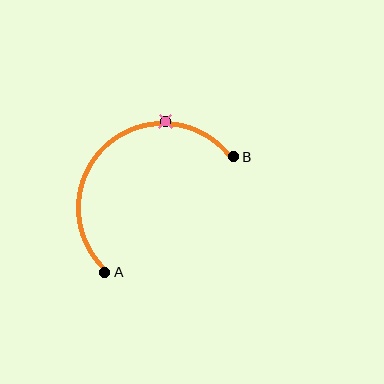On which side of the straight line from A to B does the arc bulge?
The arc bulges above and to the left of the straight line connecting A and B.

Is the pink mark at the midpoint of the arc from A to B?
No. The pink mark lies on the arc but is closer to endpoint B. The arc midpoint would be at the point on the curve equidistant along the arc from both A and B.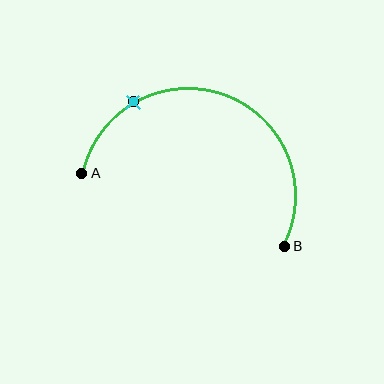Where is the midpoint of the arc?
The arc midpoint is the point on the curve farthest from the straight line joining A and B. It sits above that line.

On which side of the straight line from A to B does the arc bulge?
The arc bulges above the straight line connecting A and B.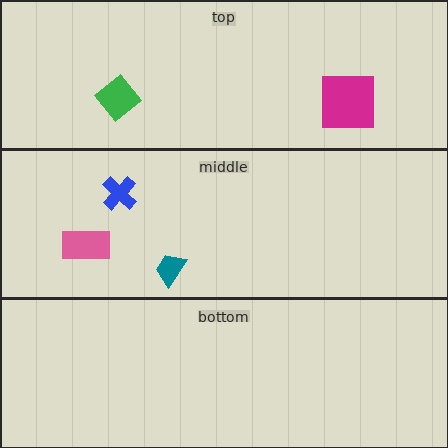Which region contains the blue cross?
The middle region.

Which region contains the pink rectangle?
The middle region.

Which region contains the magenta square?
The top region.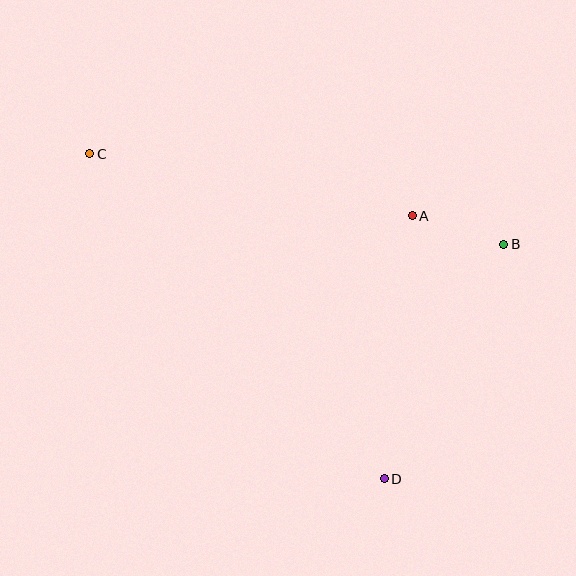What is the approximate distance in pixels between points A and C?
The distance between A and C is approximately 328 pixels.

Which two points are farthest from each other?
Points C and D are farthest from each other.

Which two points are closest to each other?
Points A and B are closest to each other.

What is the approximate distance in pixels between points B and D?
The distance between B and D is approximately 263 pixels.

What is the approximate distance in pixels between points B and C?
The distance between B and C is approximately 424 pixels.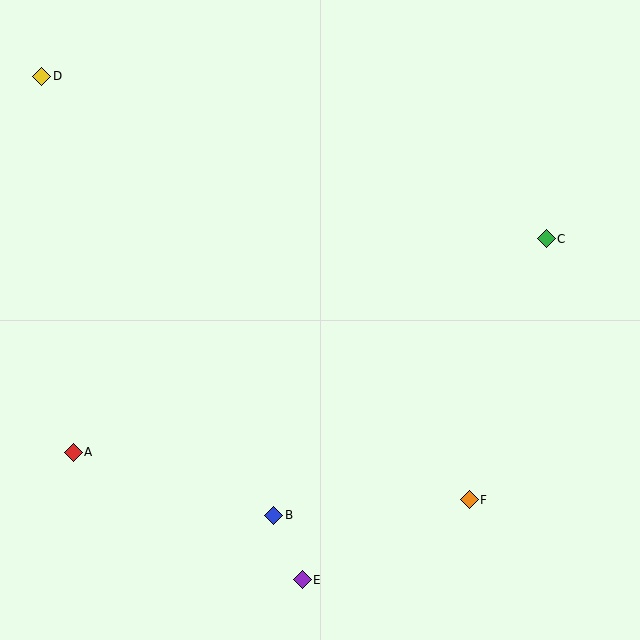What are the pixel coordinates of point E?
Point E is at (302, 580).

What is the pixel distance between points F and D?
The distance between F and D is 602 pixels.